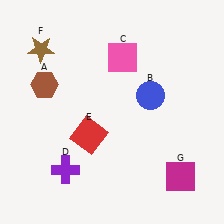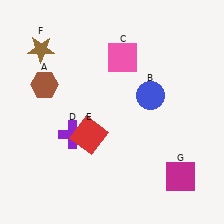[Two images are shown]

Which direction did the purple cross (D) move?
The purple cross (D) moved up.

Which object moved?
The purple cross (D) moved up.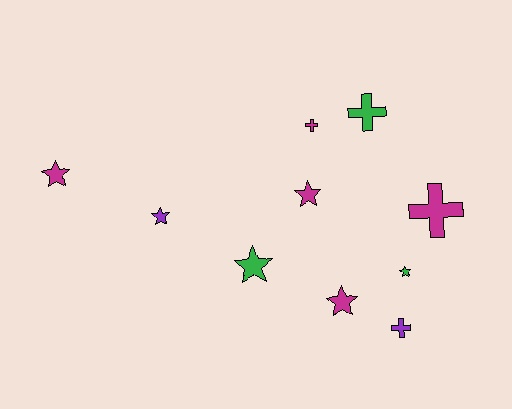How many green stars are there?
There are 2 green stars.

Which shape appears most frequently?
Star, with 6 objects.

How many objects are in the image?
There are 10 objects.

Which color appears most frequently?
Magenta, with 5 objects.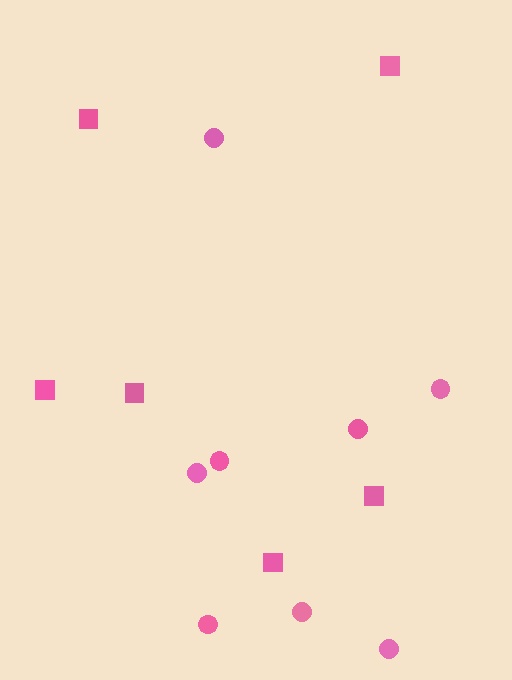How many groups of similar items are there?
There are 2 groups: one group of circles (8) and one group of squares (6).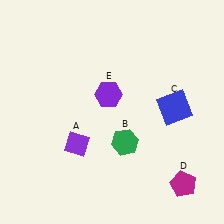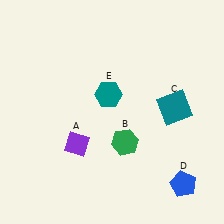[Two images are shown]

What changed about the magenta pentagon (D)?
In Image 1, D is magenta. In Image 2, it changed to blue.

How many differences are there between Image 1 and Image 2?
There are 3 differences between the two images.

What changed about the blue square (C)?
In Image 1, C is blue. In Image 2, it changed to teal.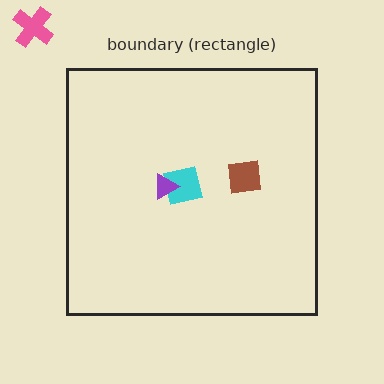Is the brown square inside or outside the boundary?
Inside.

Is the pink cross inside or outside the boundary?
Outside.